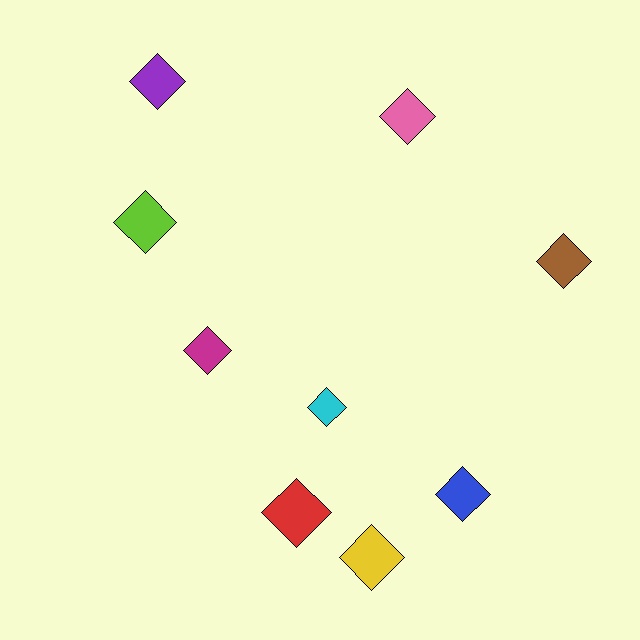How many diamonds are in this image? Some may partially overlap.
There are 9 diamonds.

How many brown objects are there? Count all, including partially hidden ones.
There is 1 brown object.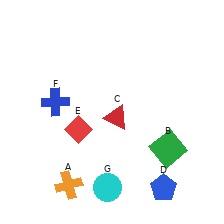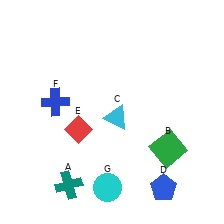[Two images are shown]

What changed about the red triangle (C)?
In Image 1, C is red. In Image 2, it changed to cyan.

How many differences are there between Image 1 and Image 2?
There are 2 differences between the two images.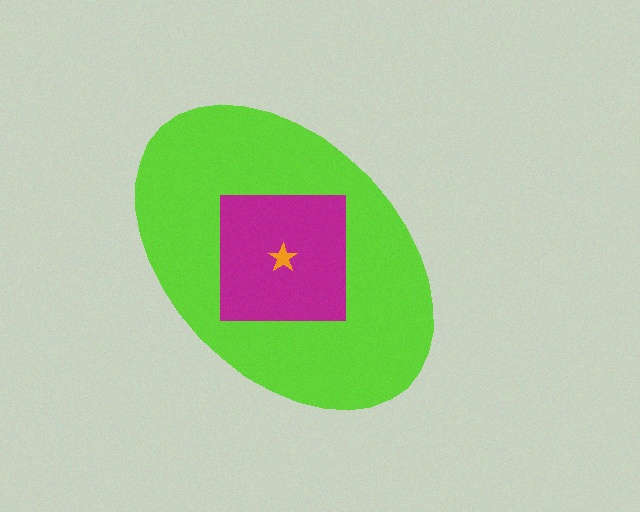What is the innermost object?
The orange star.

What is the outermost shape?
The lime ellipse.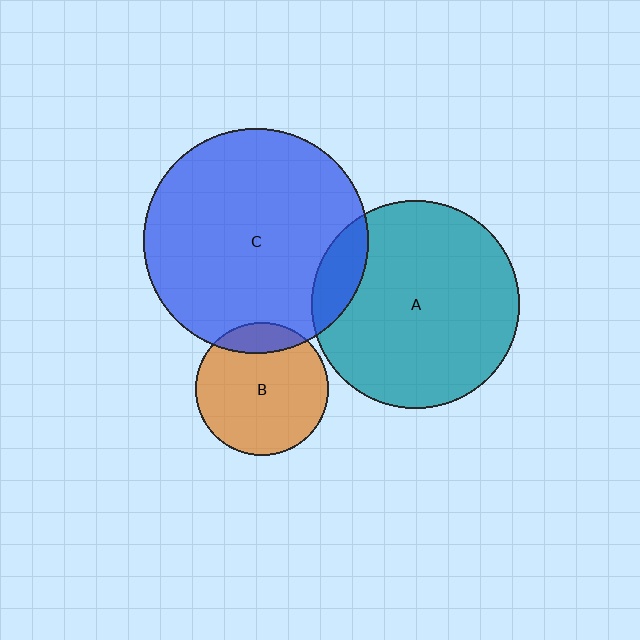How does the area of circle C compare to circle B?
Approximately 2.8 times.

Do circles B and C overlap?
Yes.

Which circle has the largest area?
Circle C (blue).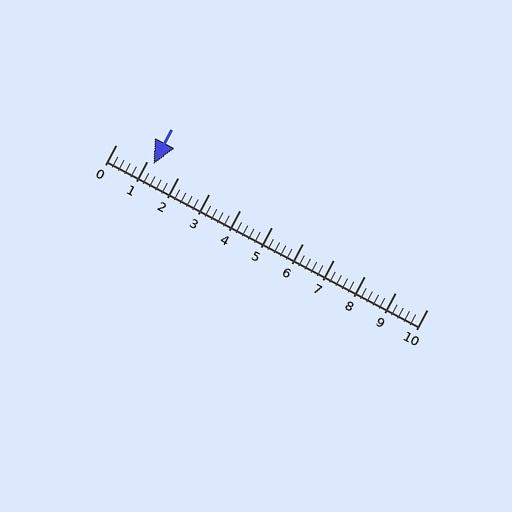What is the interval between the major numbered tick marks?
The major tick marks are spaced 1 units apart.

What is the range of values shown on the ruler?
The ruler shows values from 0 to 10.